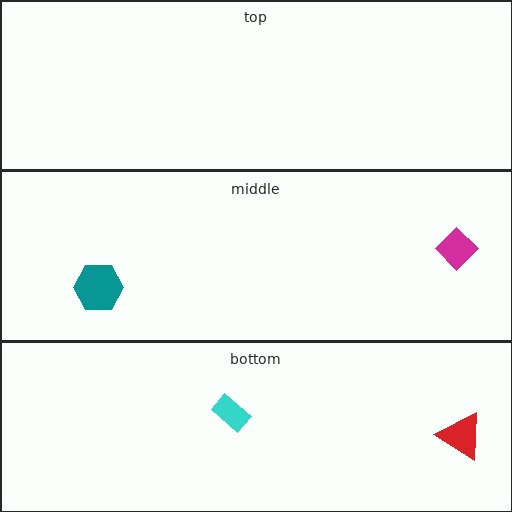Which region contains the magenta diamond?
The middle region.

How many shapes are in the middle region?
2.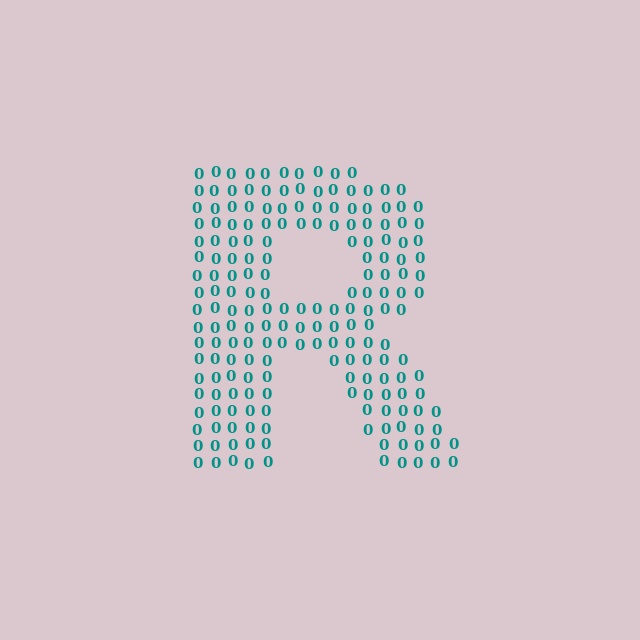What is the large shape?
The large shape is the letter R.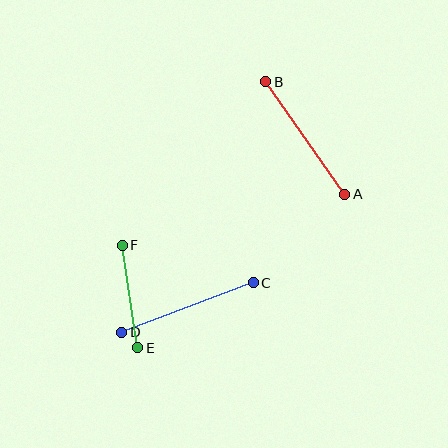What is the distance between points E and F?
The distance is approximately 104 pixels.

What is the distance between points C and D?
The distance is approximately 140 pixels.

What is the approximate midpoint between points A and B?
The midpoint is at approximately (305, 138) pixels.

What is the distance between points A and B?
The distance is approximately 138 pixels.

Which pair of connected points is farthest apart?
Points C and D are farthest apart.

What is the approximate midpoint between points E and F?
The midpoint is at approximately (130, 296) pixels.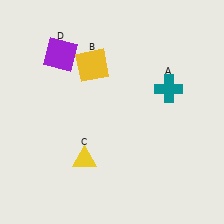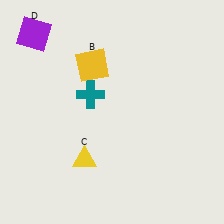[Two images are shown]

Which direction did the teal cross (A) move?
The teal cross (A) moved left.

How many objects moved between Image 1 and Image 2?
2 objects moved between the two images.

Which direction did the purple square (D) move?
The purple square (D) moved left.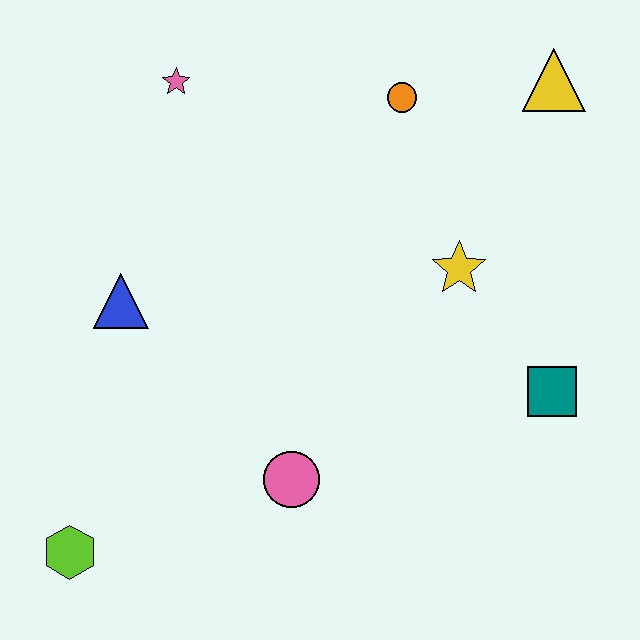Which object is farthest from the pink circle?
The yellow triangle is farthest from the pink circle.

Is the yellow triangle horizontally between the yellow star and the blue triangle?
No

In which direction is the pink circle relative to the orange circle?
The pink circle is below the orange circle.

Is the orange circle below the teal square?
No